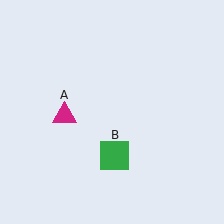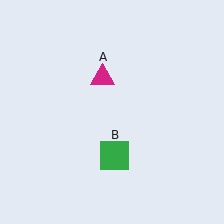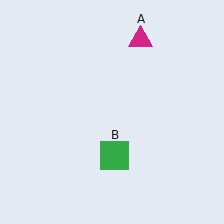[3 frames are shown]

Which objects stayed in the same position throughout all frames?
Green square (object B) remained stationary.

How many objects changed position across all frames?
1 object changed position: magenta triangle (object A).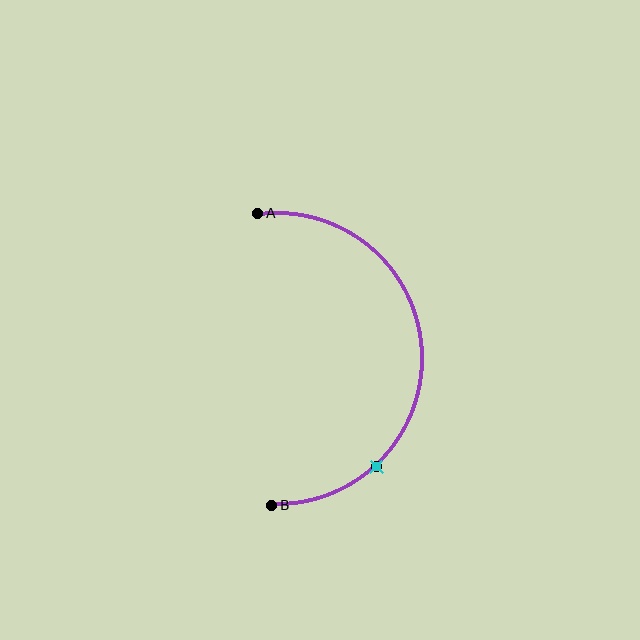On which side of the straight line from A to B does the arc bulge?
The arc bulges to the right of the straight line connecting A and B.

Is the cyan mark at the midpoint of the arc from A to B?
No. The cyan mark lies on the arc but is closer to endpoint B. The arc midpoint would be at the point on the curve equidistant along the arc from both A and B.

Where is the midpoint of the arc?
The arc midpoint is the point on the curve farthest from the straight line joining A and B. It sits to the right of that line.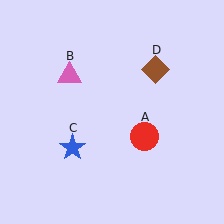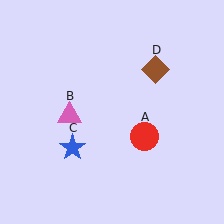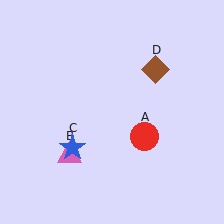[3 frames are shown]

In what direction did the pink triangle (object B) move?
The pink triangle (object B) moved down.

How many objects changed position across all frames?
1 object changed position: pink triangle (object B).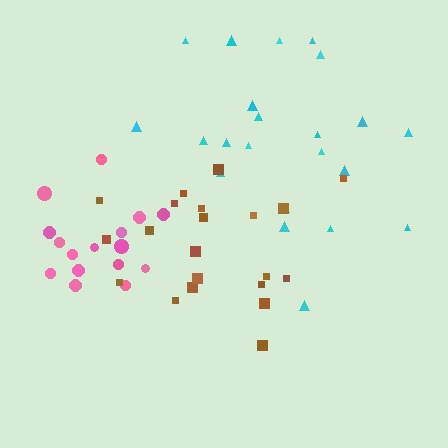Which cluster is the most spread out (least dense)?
Cyan.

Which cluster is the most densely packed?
Pink.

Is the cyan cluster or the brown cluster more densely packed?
Brown.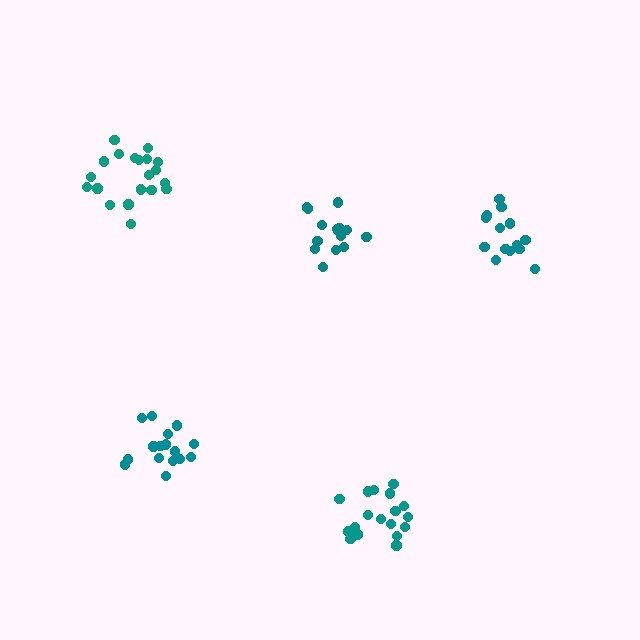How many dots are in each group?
Group 1: 14 dots, Group 2: 15 dots, Group 3: 16 dots, Group 4: 20 dots, Group 5: 18 dots (83 total).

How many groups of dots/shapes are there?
There are 5 groups.